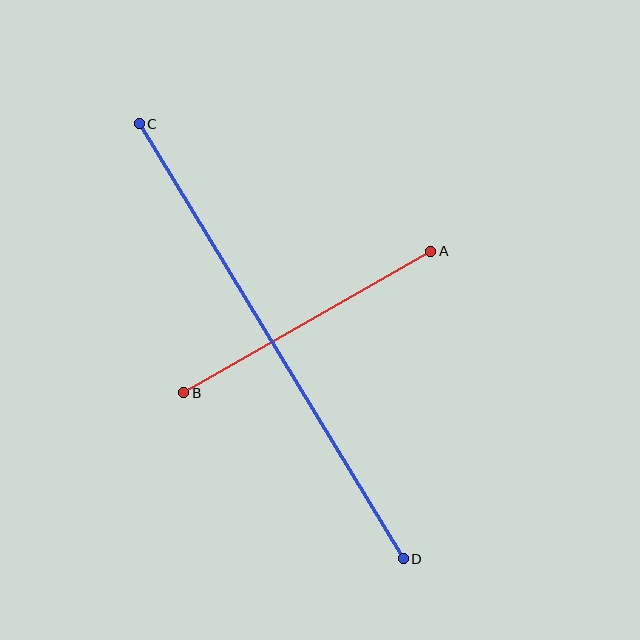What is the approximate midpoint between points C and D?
The midpoint is at approximately (271, 341) pixels.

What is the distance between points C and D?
The distance is approximately 509 pixels.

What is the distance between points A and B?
The distance is approximately 285 pixels.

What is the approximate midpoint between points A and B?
The midpoint is at approximately (307, 322) pixels.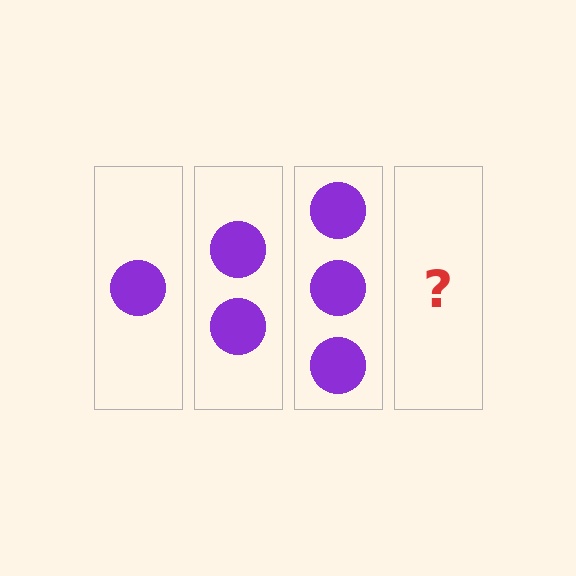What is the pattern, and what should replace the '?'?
The pattern is that each step adds one more circle. The '?' should be 4 circles.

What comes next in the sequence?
The next element should be 4 circles.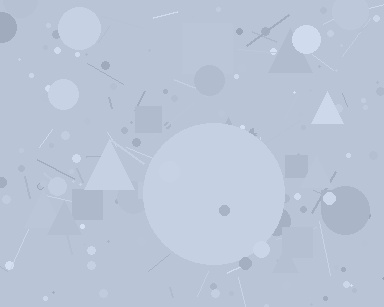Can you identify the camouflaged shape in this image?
The camouflaged shape is a circle.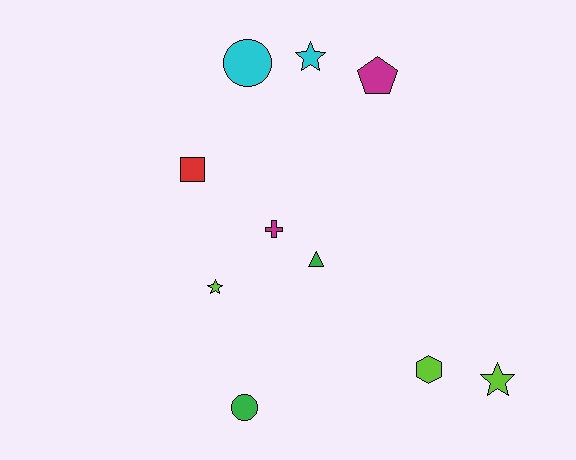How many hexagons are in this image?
There is 1 hexagon.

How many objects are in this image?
There are 10 objects.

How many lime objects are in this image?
There are 3 lime objects.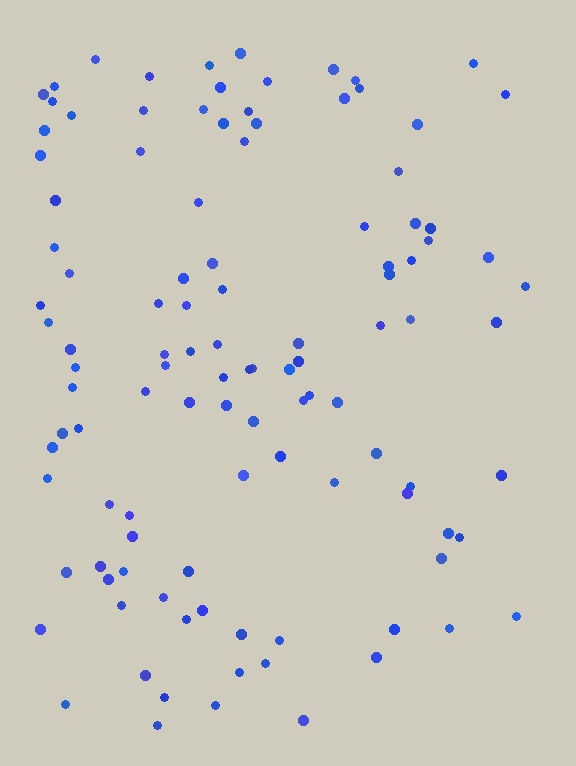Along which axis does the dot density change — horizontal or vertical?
Horizontal.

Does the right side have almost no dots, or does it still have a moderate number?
Still a moderate number, just noticeably fewer than the left.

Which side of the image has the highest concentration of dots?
The left.